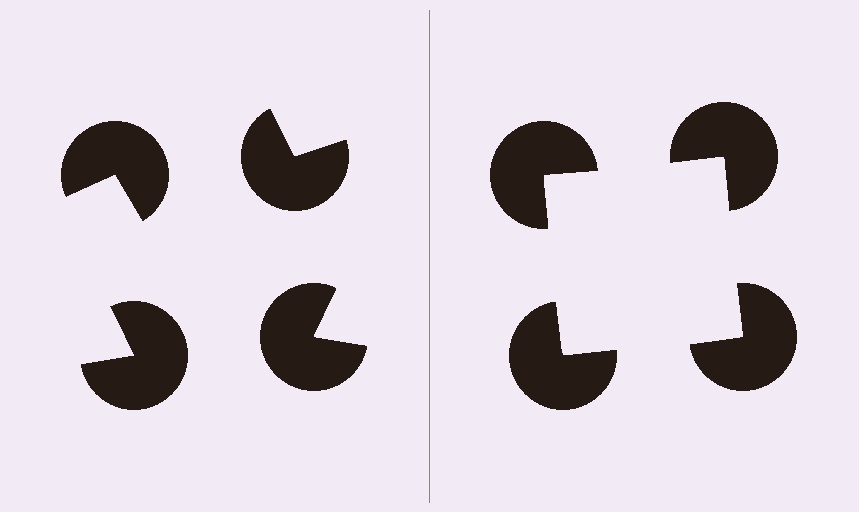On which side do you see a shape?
An illusory square appears on the right side. On the left side the wedge cuts are rotated, so no coherent shape forms.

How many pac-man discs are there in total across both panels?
8 — 4 on each side.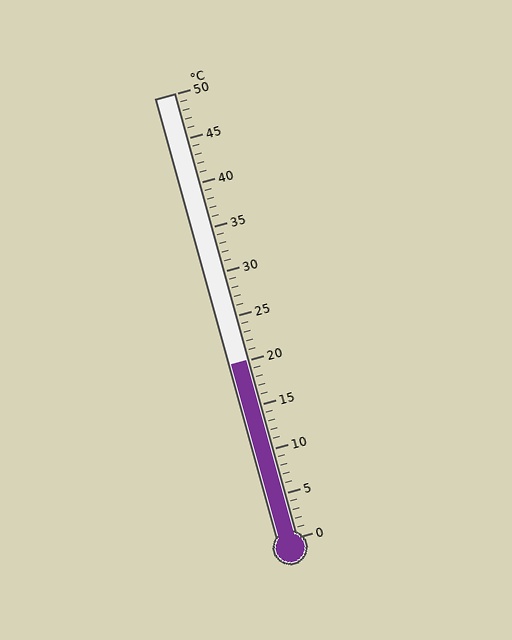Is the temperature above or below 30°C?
The temperature is below 30°C.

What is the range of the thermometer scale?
The thermometer scale ranges from 0°C to 50°C.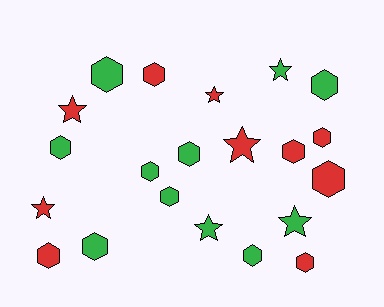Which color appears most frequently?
Green, with 11 objects.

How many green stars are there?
There are 3 green stars.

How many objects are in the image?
There are 21 objects.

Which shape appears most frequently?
Hexagon, with 14 objects.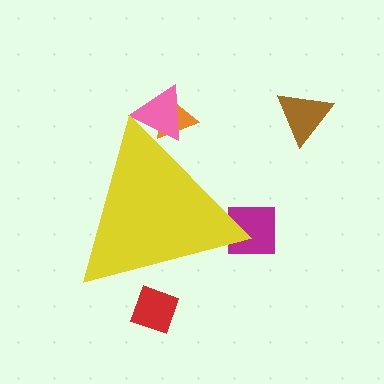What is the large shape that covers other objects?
A yellow triangle.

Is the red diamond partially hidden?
Yes, the red diamond is partially hidden behind the yellow triangle.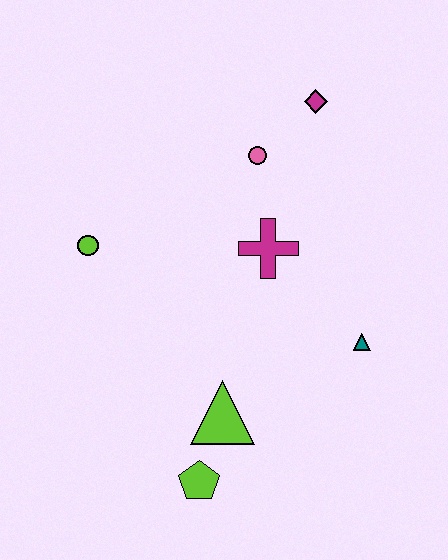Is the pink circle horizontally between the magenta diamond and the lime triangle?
Yes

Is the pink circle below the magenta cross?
No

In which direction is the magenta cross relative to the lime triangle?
The magenta cross is above the lime triangle.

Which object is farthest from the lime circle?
The teal triangle is farthest from the lime circle.